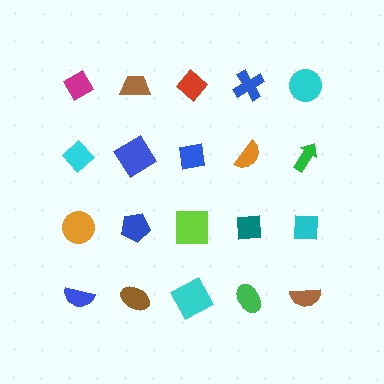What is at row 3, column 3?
A lime square.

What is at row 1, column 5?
A cyan circle.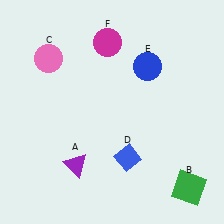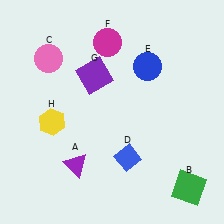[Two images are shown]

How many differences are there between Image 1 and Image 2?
There are 2 differences between the two images.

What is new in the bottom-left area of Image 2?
A yellow hexagon (H) was added in the bottom-left area of Image 2.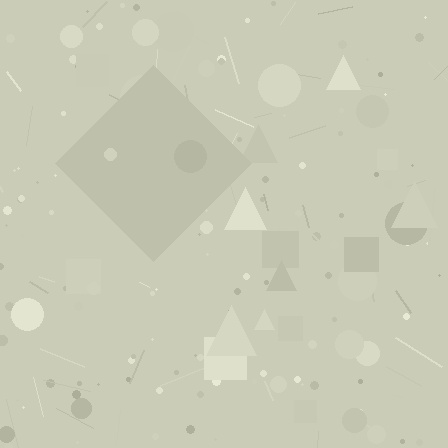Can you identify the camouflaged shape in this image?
The camouflaged shape is a diamond.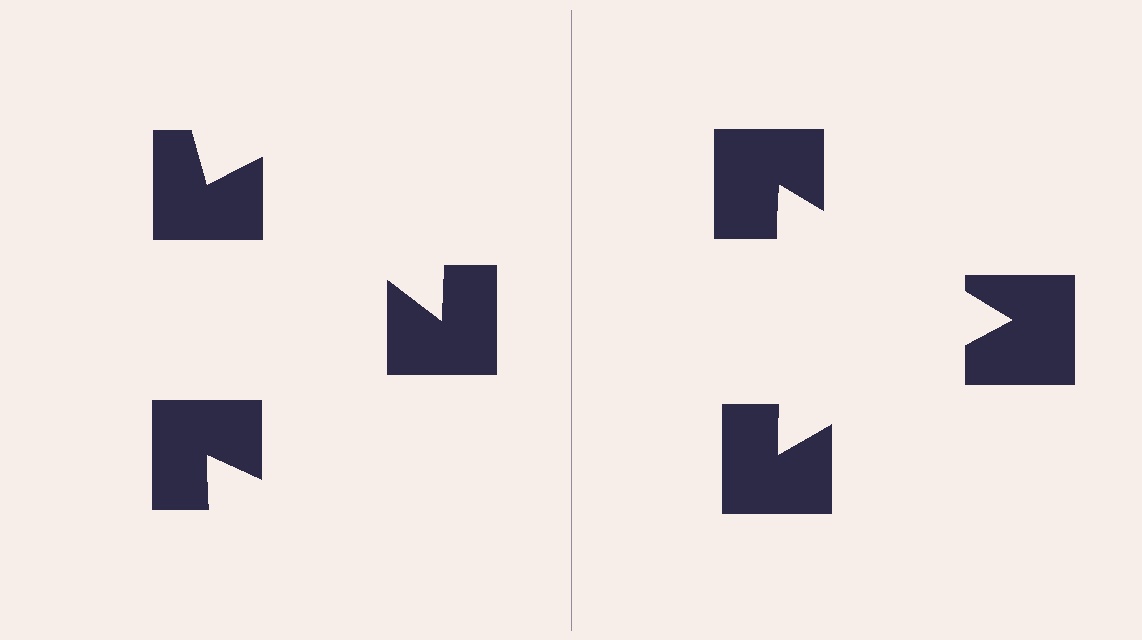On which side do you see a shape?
An illusory triangle appears on the right side. On the left side the wedge cuts are rotated, so no coherent shape forms.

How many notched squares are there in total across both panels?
6 — 3 on each side.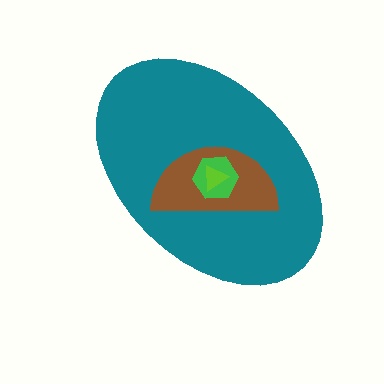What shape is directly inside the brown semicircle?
The green hexagon.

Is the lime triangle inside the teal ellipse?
Yes.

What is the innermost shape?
The lime triangle.